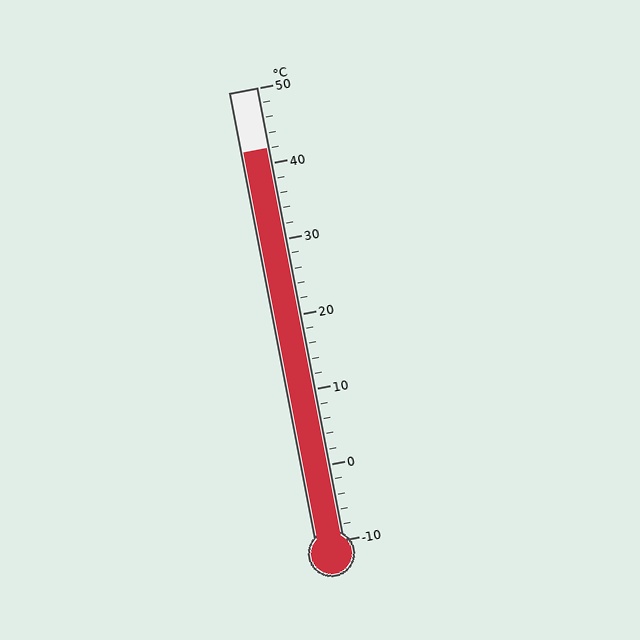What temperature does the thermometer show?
The thermometer shows approximately 42°C.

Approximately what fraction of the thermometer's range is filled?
The thermometer is filled to approximately 85% of its range.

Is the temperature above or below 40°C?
The temperature is above 40°C.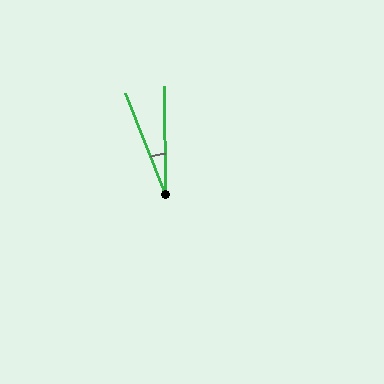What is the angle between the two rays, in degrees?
Approximately 21 degrees.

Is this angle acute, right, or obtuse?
It is acute.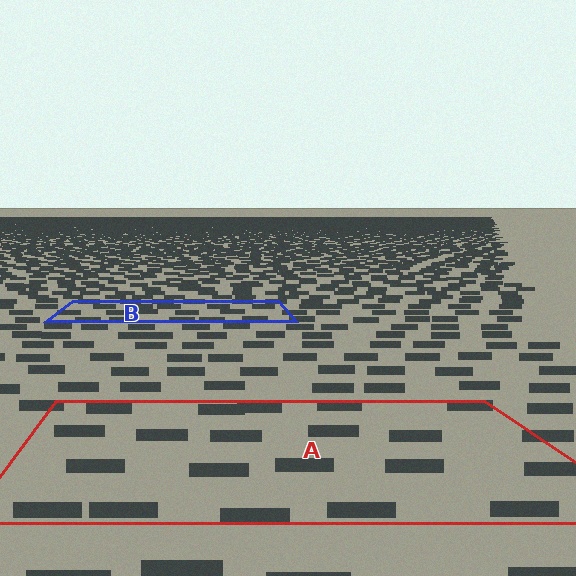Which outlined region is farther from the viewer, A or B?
Region B is farther from the viewer — the texture elements inside it appear smaller and more densely packed.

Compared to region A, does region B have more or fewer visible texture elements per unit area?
Region B has more texture elements per unit area — they are packed more densely because it is farther away.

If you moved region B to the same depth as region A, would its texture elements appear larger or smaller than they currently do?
They would appear larger. At a closer depth, the same texture elements are projected at a bigger on-screen size.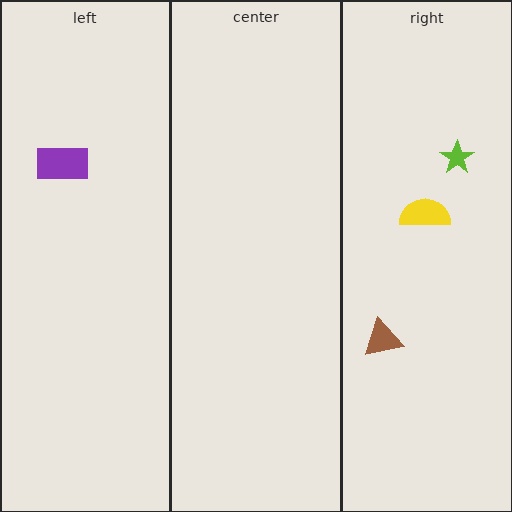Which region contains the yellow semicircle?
The right region.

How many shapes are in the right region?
3.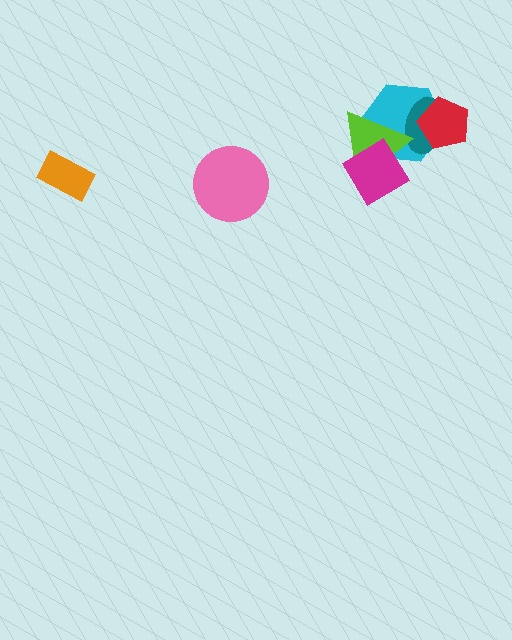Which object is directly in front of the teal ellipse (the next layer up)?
The lime triangle is directly in front of the teal ellipse.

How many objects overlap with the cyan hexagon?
4 objects overlap with the cyan hexagon.